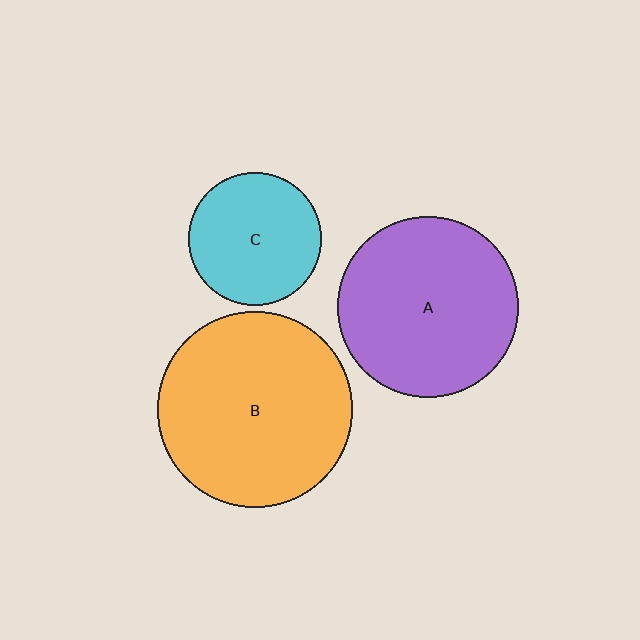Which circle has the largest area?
Circle B (orange).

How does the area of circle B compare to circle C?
Approximately 2.2 times.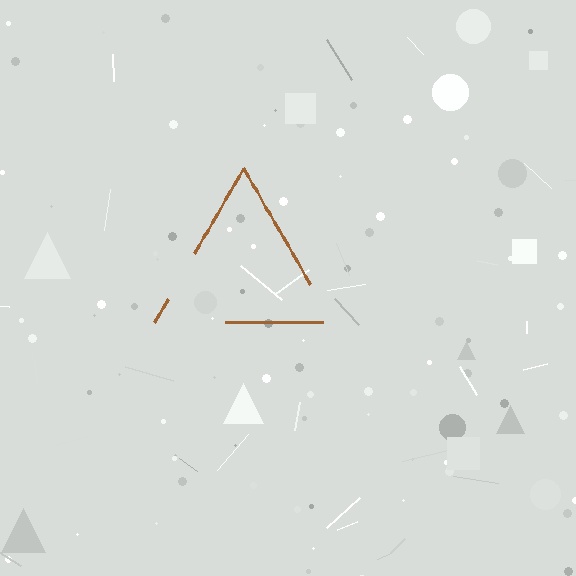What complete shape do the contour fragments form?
The contour fragments form a triangle.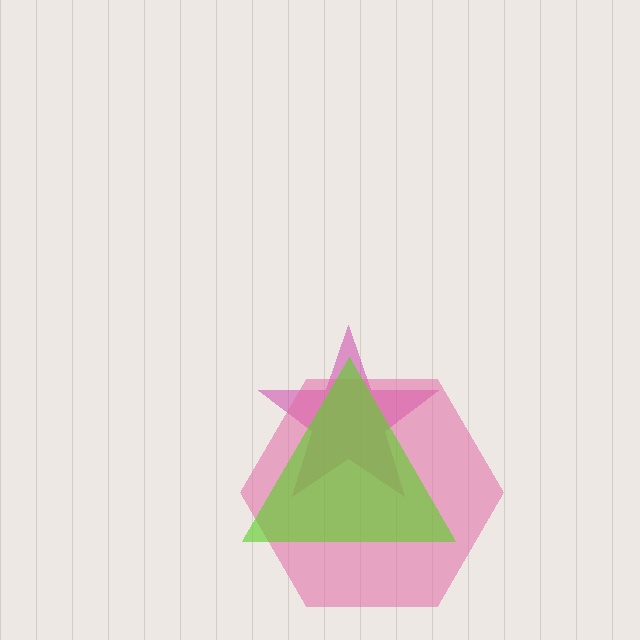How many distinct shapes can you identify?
There are 3 distinct shapes: a magenta star, a pink hexagon, a lime triangle.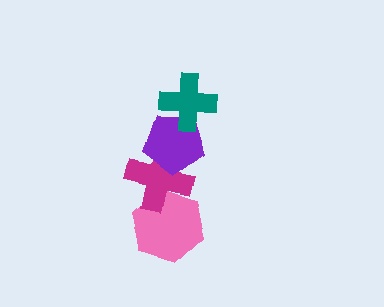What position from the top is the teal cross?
The teal cross is 1st from the top.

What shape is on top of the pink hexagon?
The magenta cross is on top of the pink hexagon.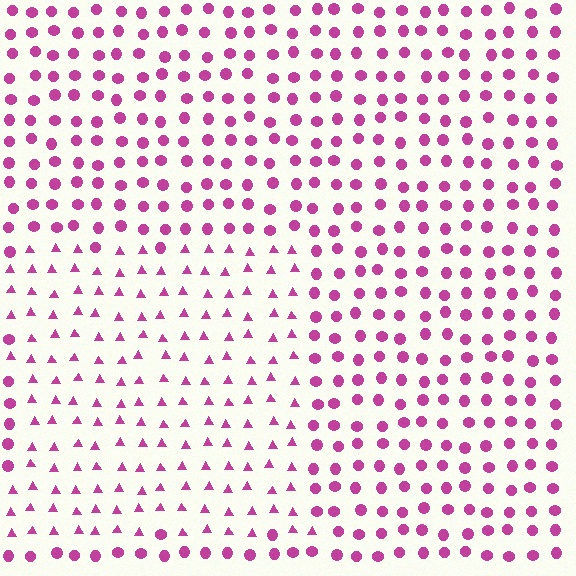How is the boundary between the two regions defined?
The boundary is defined by a change in element shape: triangles inside vs. circles outside. All elements share the same color and spacing.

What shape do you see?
I see a rectangle.